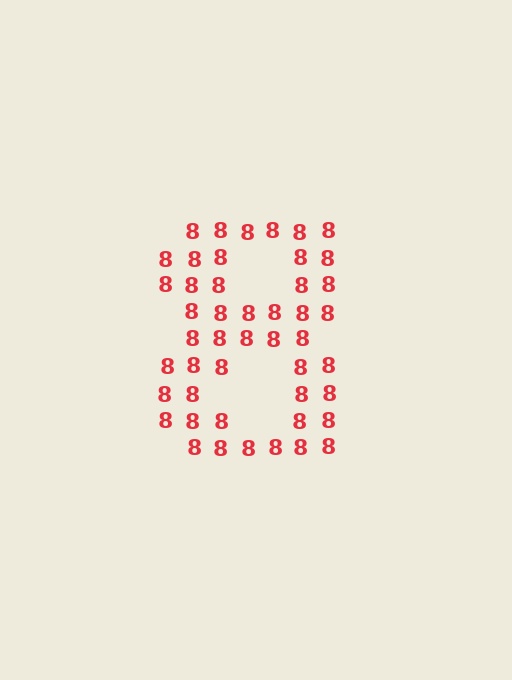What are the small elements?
The small elements are digit 8's.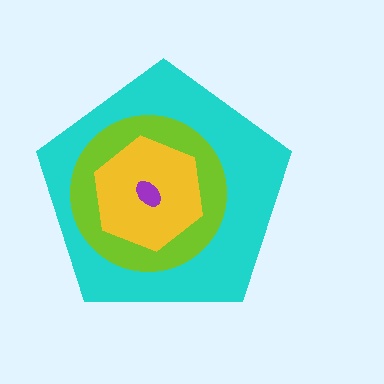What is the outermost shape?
The cyan pentagon.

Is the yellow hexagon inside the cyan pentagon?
Yes.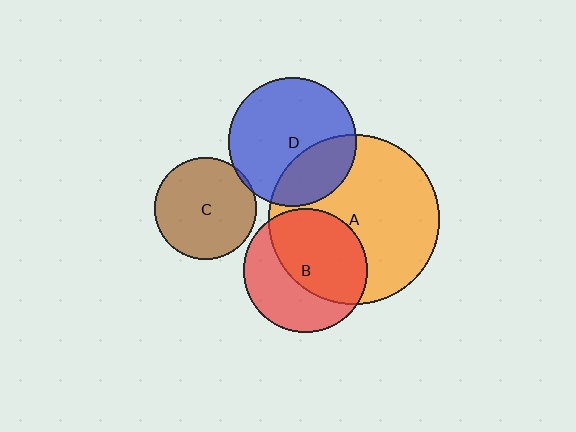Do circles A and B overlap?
Yes.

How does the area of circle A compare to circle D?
Approximately 1.8 times.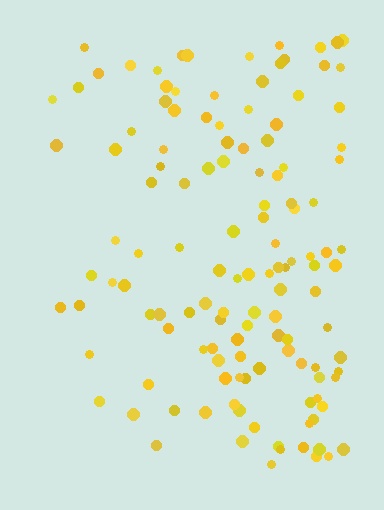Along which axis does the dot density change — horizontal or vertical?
Horizontal.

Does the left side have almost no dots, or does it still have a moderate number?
Still a moderate number, just noticeably fewer than the right.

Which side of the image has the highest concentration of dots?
The right.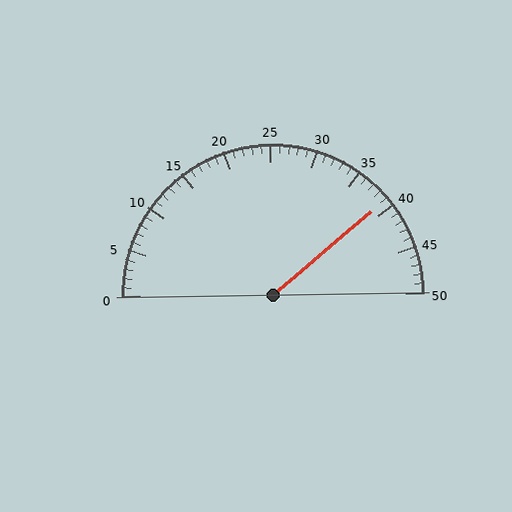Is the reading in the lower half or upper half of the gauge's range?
The reading is in the upper half of the range (0 to 50).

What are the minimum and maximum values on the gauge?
The gauge ranges from 0 to 50.